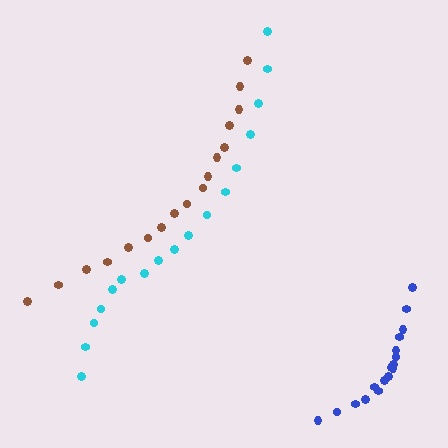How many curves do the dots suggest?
There are 3 distinct paths.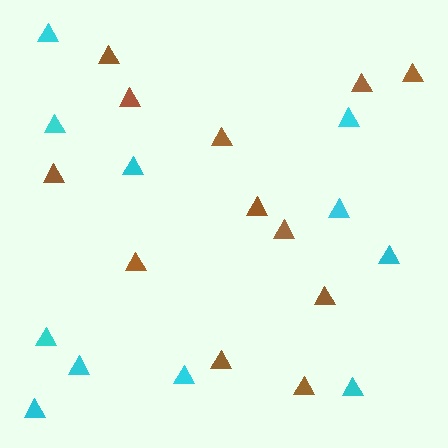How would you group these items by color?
There are 2 groups: one group of cyan triangles (11) and one group of brown triangles (12).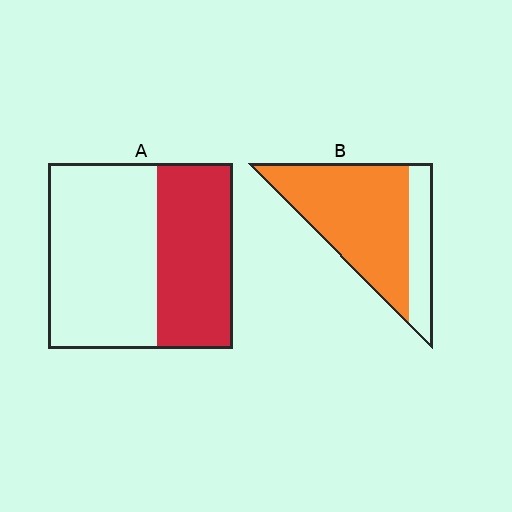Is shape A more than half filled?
No.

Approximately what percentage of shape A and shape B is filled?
A is approximately 40% and B is approximately 75%.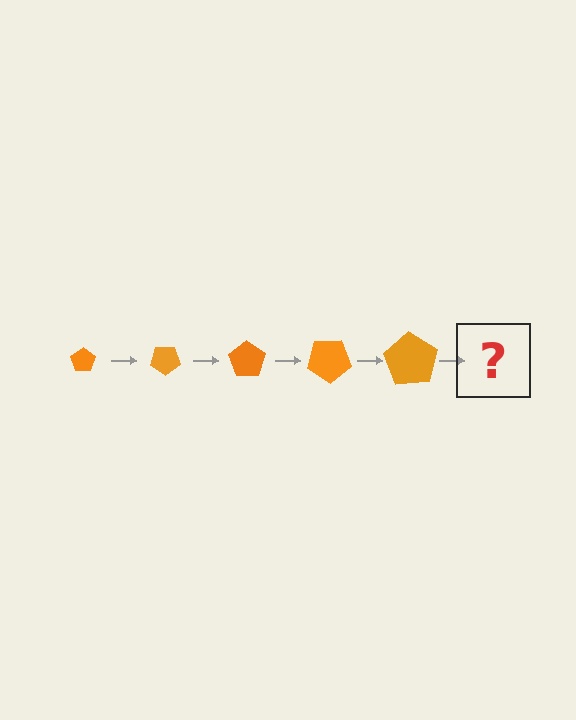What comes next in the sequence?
The next element should be a pentagon, larger than the previous one and rotated 175 degrees from the start.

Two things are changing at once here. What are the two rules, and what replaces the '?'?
The two rules are that the pentagon grows larger each step and it rotates 35 degrees each step. The '?' should be a pentagon, larger than the previous one and rotated 175 degrees from the start.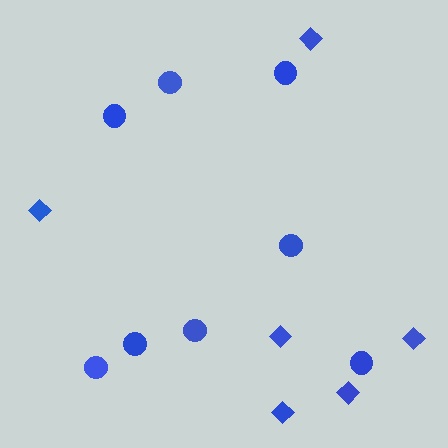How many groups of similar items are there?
There are 2 groups: one group of circles (8) and one group of diamonds (6).